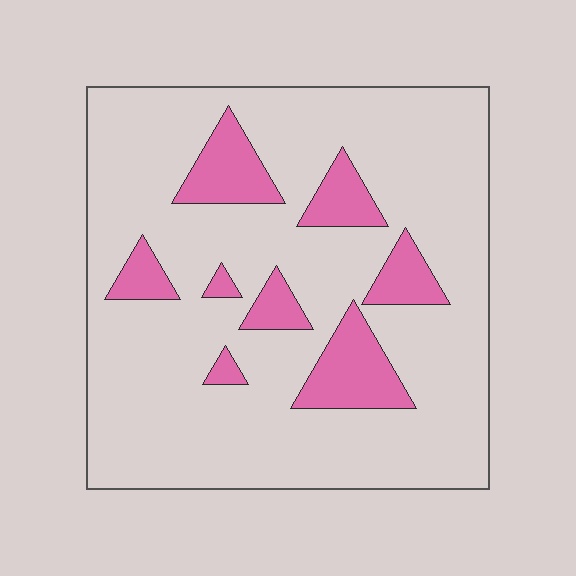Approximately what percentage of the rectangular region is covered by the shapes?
Approximately 15%.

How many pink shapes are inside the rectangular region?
8.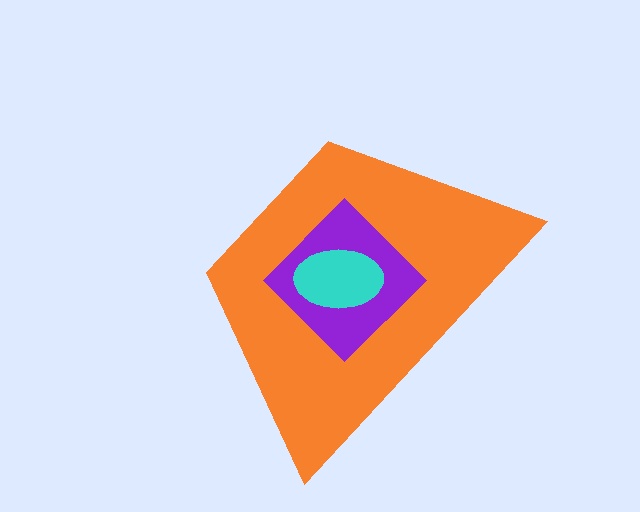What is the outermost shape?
The orange trapezoid.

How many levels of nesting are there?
3.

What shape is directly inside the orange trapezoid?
The purple diamond.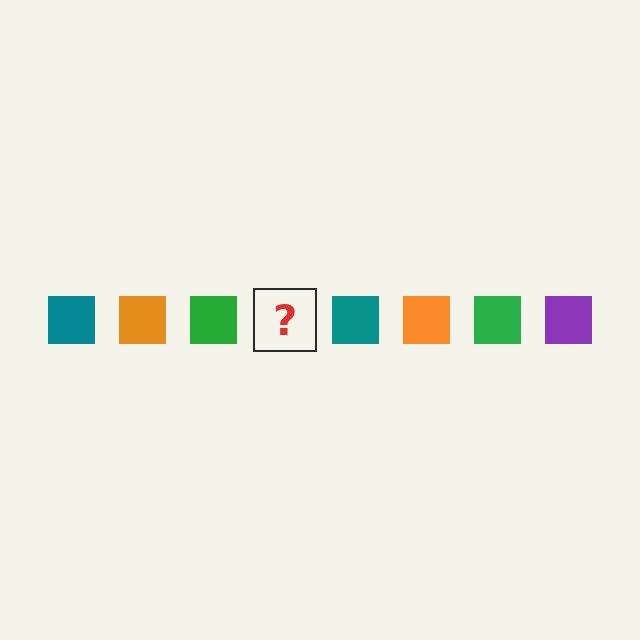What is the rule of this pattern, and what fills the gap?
The rule is that the pattern cycles through teal, orange, green, purple squares. The gap should be filled with a purple square.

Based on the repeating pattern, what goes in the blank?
The blank should be a purple square.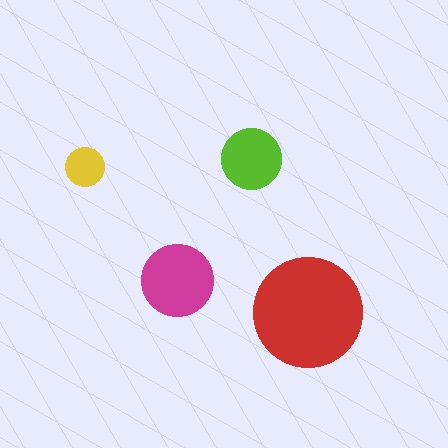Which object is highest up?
The lime circle is topmost.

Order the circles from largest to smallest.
the red one, the magenta one, the lime one, the yellow one.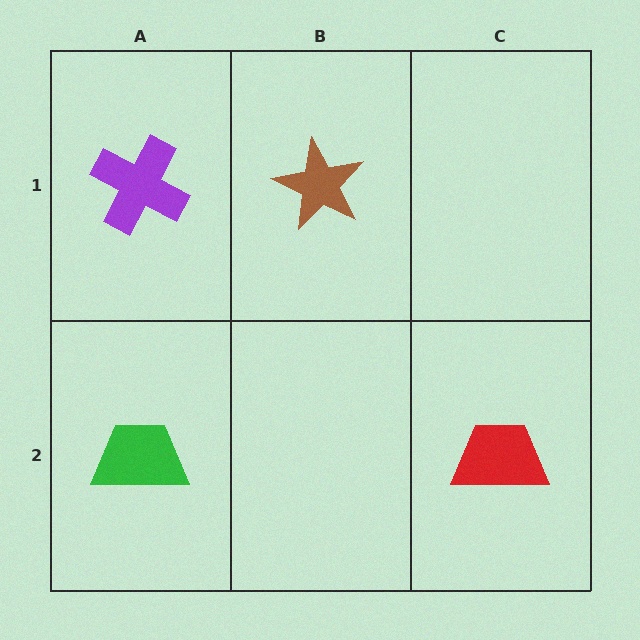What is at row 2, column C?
A red trapezoid.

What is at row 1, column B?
A brown star.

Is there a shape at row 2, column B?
No, that cell is empty.